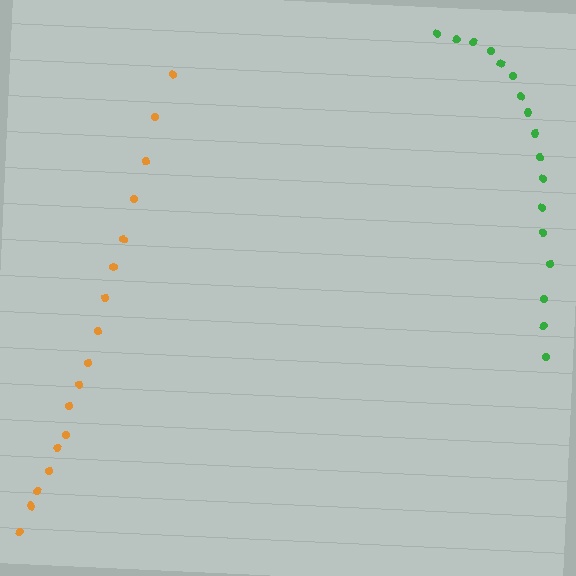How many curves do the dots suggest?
There are 2 distinct paths.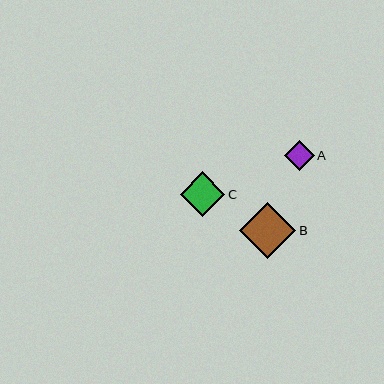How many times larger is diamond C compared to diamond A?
Diamond C is approximately 1.5 times the size of diamond A.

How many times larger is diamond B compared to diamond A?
Diamond B is approximately 1.9 times the size of diamond A.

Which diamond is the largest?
Diamond B is the largest with a size of approximately 56 pixels.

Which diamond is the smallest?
Diamond A is the smallest with a size of approximately 30 pixels.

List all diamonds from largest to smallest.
From largest to smallest: B, C, A.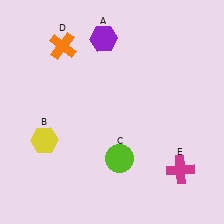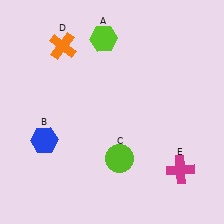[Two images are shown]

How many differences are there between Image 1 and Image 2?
There are 2 differences between the two images.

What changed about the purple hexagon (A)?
In Image 1, A is purple. In Image 2, it changed to lime.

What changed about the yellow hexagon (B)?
In Image 1, B is yellow. In Image 2, it changed to blue.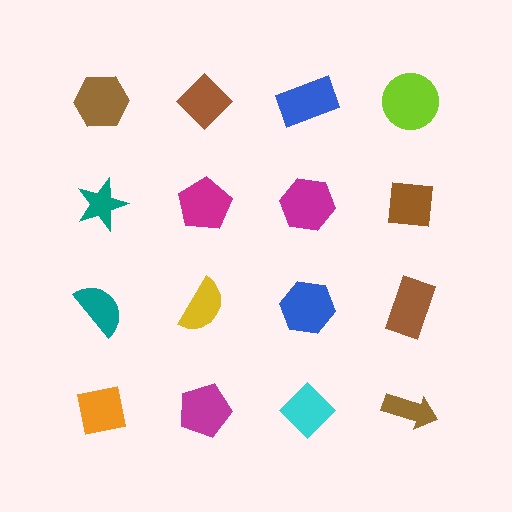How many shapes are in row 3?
4 shapes.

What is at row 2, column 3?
A magenta hexagon.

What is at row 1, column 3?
A blue rectangle.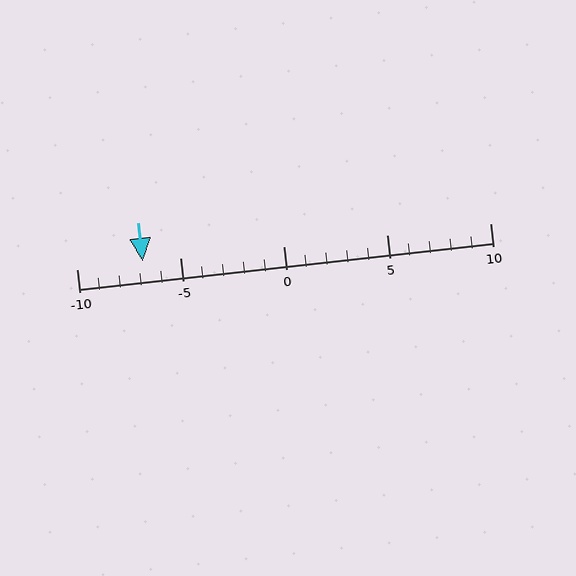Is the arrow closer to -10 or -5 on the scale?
The arrow is closer to -5.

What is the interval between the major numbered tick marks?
The major tick marks are spaced 5 units apart.